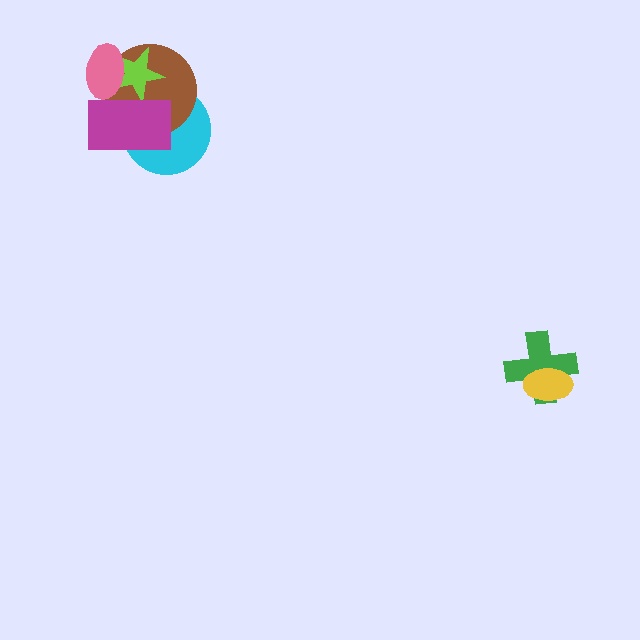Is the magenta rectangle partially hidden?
Yes, it is partially covered by another shape.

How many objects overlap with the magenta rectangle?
4 objects overlap with the magenta rectangle.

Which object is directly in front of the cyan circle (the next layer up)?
The brown circle is directly in front of the cyan circle.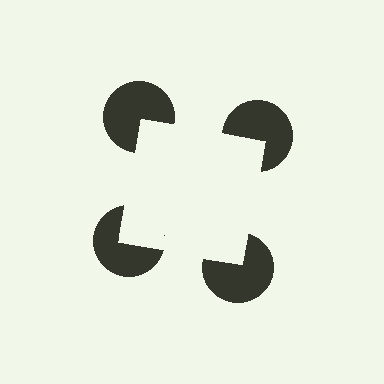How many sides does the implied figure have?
4 sides.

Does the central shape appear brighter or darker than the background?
It typically appears slightly brighter than the background, even though no actual brightness change is drawn.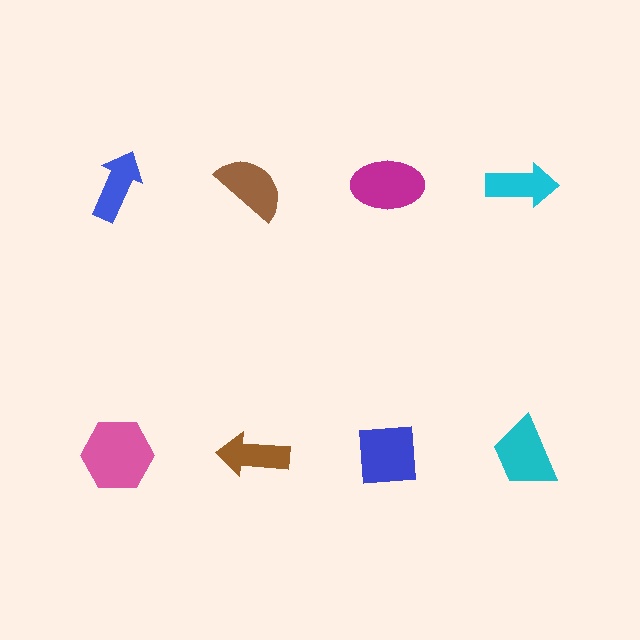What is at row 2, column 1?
A pink hexagon.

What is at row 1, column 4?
A cyan arrow.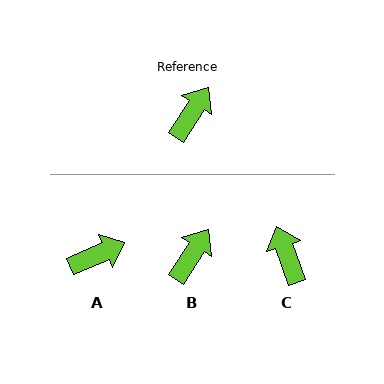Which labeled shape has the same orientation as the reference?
B.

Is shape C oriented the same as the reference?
No, it is off by about 52 degrees.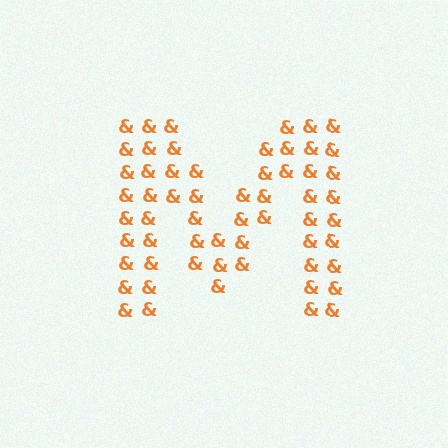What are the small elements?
The small elements are ampersands.